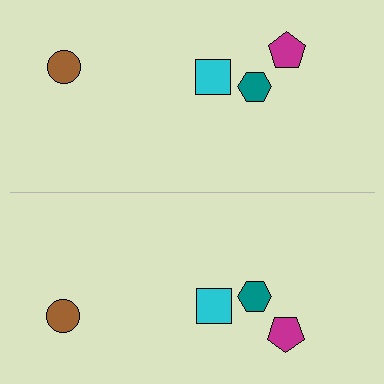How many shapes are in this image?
There are 8 shapes in this image.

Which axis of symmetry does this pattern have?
The pattern has a horizontal axis of symmetry running through the center of the image.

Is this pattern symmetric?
Yes, this pattern has bilateral (reflection) symmetry.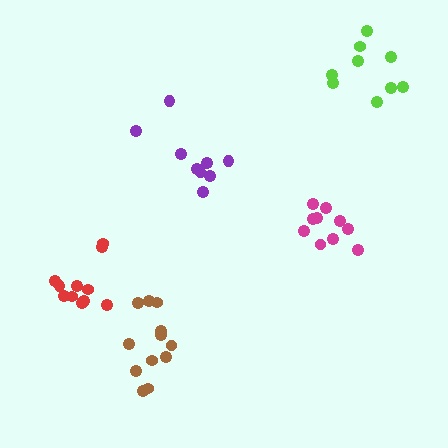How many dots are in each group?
Group 1: 9 dots, Group 2: 9 dots, Group 3: 12 dots, Group 4: 10 dots, Group 5: 11 dots (51 total).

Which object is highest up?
The lime cluster is topmost.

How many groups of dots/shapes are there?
There are 5 groups.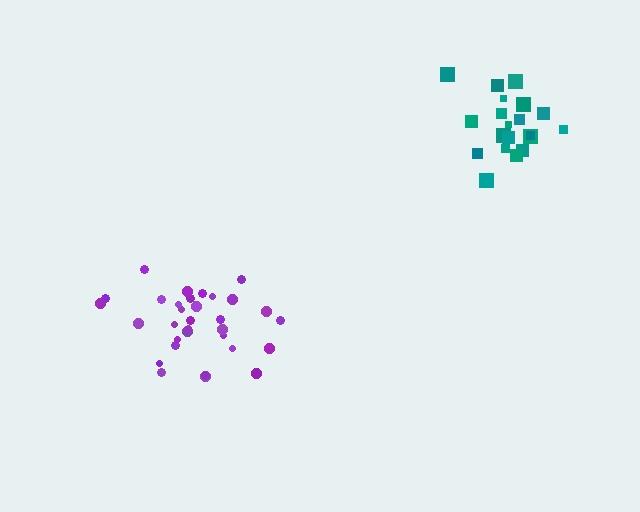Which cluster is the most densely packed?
Teal.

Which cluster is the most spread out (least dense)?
Purple.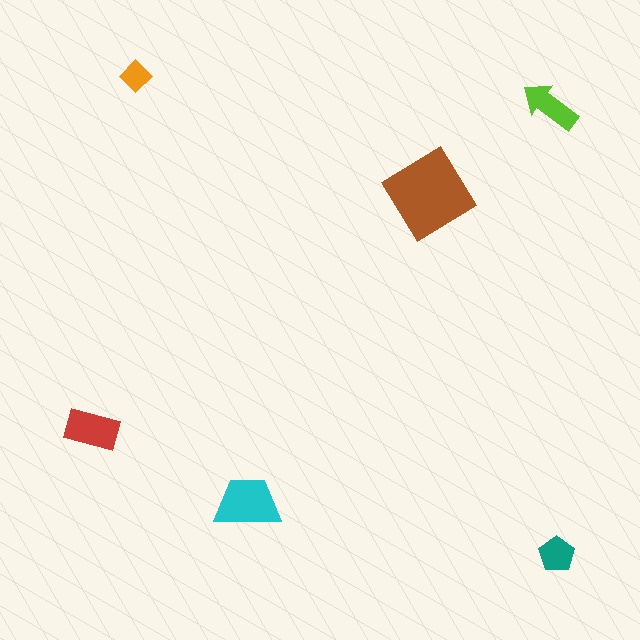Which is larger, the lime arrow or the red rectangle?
The red rectangle.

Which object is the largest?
The brown diamond.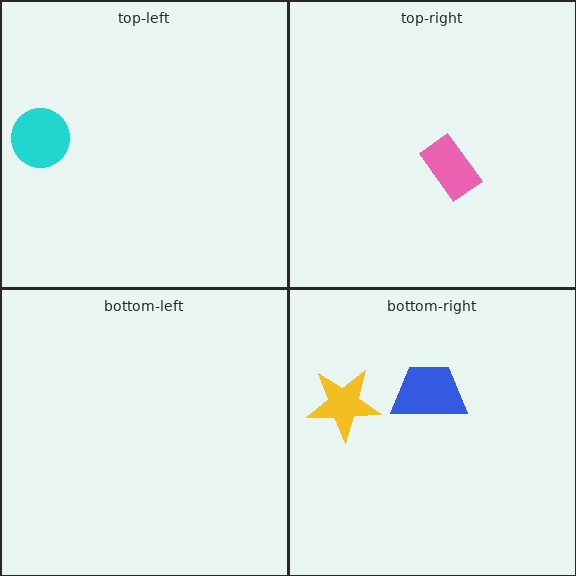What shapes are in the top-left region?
The cyan circle.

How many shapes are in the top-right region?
1.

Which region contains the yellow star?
The bottom-right region.